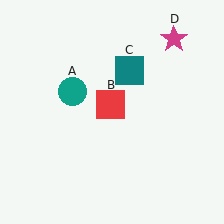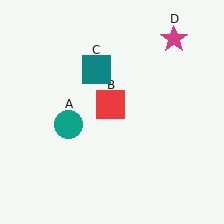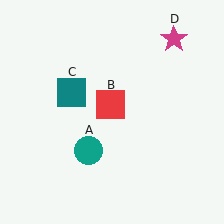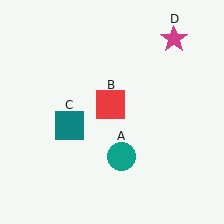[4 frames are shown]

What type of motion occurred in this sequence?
The teal circle (object A), teal square (object C) rotated counterclockwise around the center of the scene.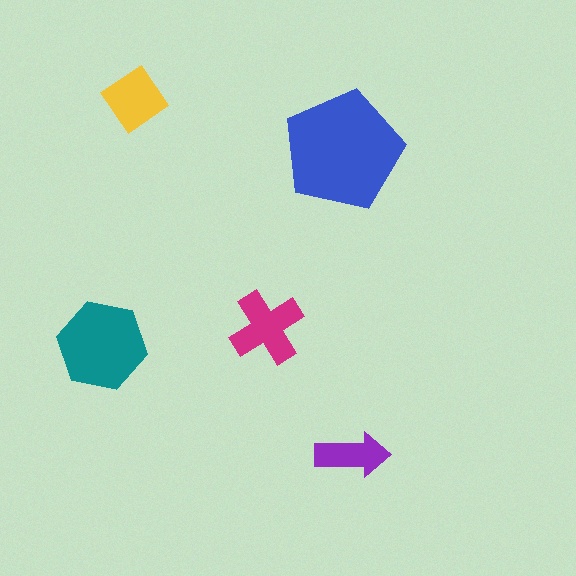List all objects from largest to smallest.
The blue pentagon, the teal hexagon, the magenta cross, the yellow diamond, the purple arrow.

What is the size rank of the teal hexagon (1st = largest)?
2nd.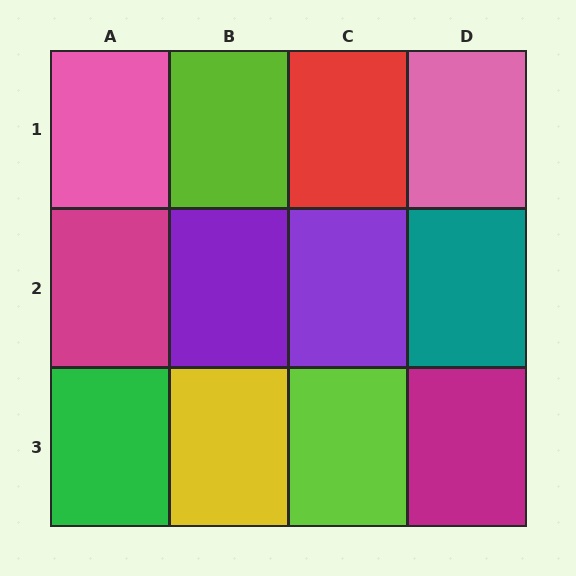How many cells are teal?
1 cell is teal.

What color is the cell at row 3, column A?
Green.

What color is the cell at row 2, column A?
Magenta.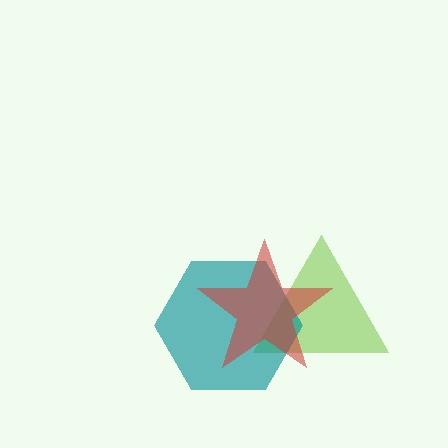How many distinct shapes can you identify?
There are 3 distinct shapes: a lime triangle, a teal hexagon, a red star.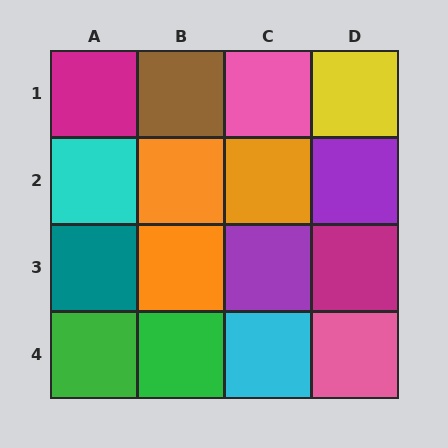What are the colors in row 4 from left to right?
Green, green, cyan, pink.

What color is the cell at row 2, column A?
Cyan.